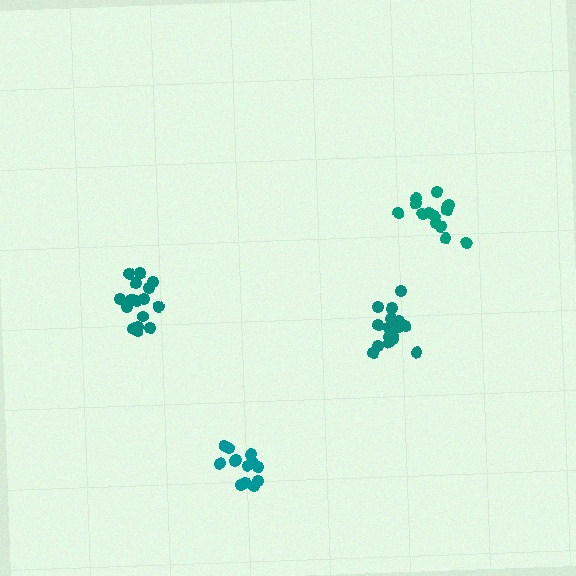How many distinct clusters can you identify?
There are 4 distinct clusters.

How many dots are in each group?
Group 1: 13 dots, Group 2: 16 dots, Group 3: 16 dots, Group 4: 15 dots (60 total).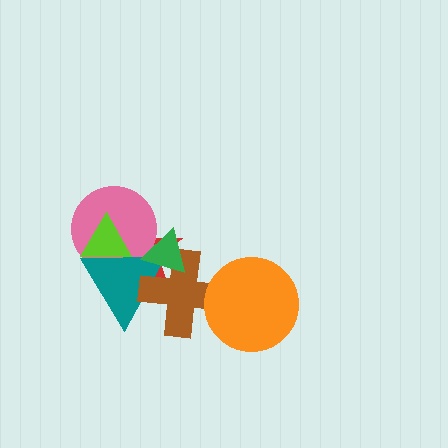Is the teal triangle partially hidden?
Yes, it is partially covered by another shape.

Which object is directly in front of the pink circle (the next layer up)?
The teal triangle is directly in front of the pink circle.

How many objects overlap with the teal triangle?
5 objects overlap with the teal triangle.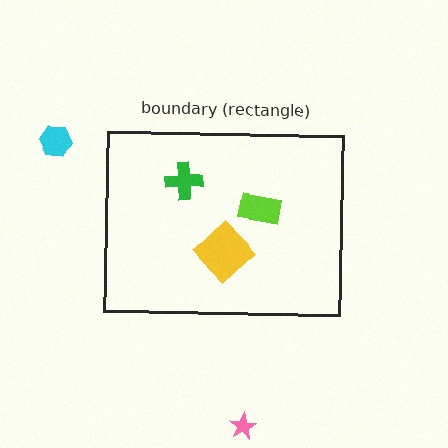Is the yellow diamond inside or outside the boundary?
Inside.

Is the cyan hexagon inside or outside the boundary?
Outside.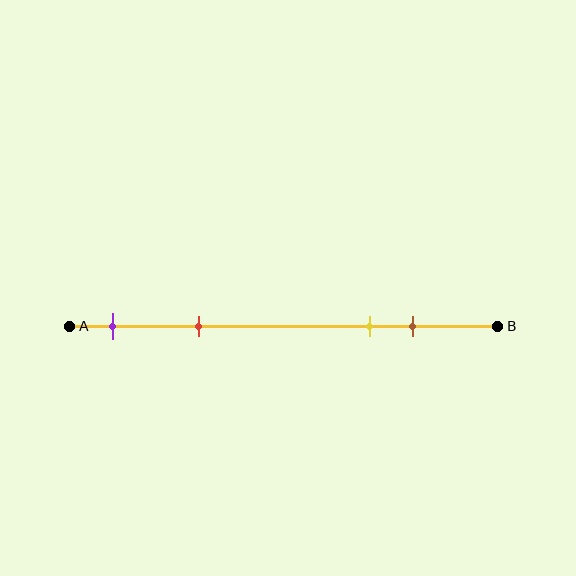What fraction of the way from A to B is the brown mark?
The brown mark is approximately 80% (0.8) of the way from A to B.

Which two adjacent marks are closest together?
The yellow and brown marks are the closest adjacent pair.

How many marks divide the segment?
There are 4 marks dividing the segment.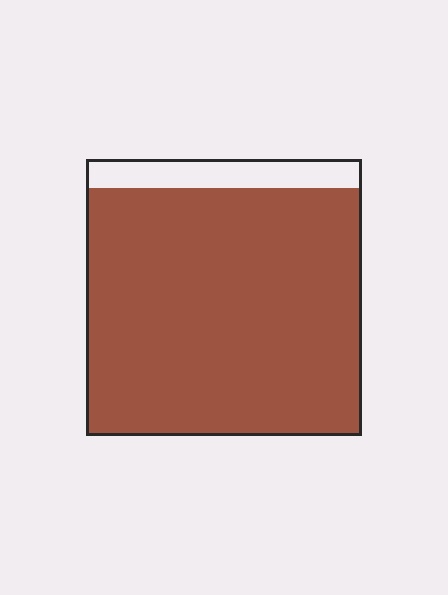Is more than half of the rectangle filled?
Yes.